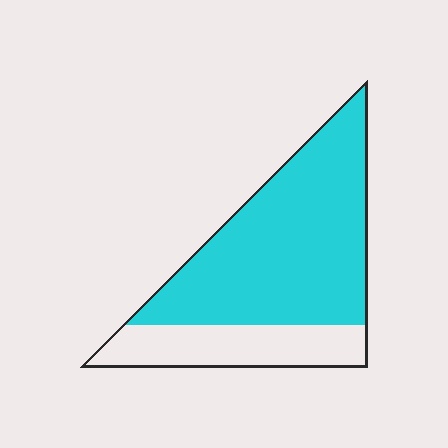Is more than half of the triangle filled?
Yes.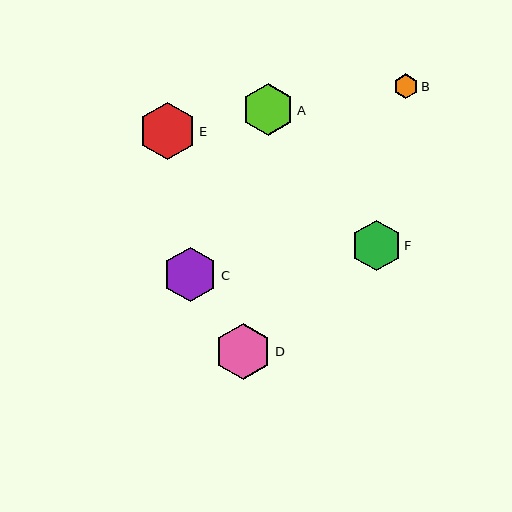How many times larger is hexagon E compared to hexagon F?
Hexagon E is approximately 1.1 times the size of hexagon F.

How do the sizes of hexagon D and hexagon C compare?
Hexagon D and hexagon C are approximately the same size.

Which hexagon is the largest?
Hexagon E is the largest with a size of approximately 58 pixels.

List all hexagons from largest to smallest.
From largest to smallest: E, D, C, A, F, B.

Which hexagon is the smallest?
Hexagon B is the smallest with a size of approximately 24 pixels.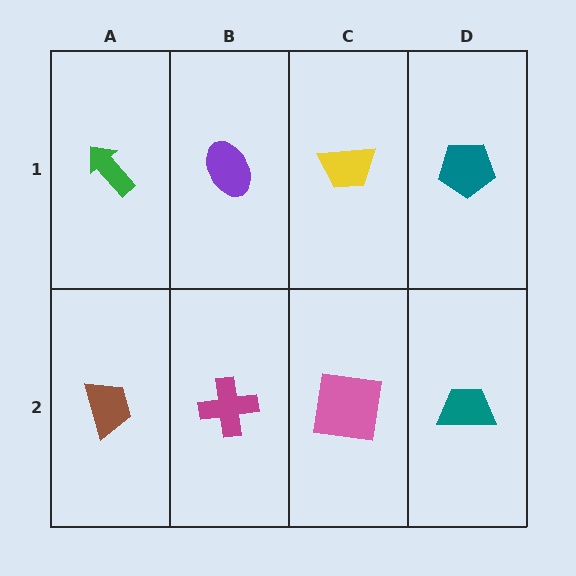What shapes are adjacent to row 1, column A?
A brown trapezoid (row 2, column A), a purple ellipse (row 1, column B).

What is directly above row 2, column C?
A yellow trapezoid.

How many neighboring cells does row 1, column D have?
2.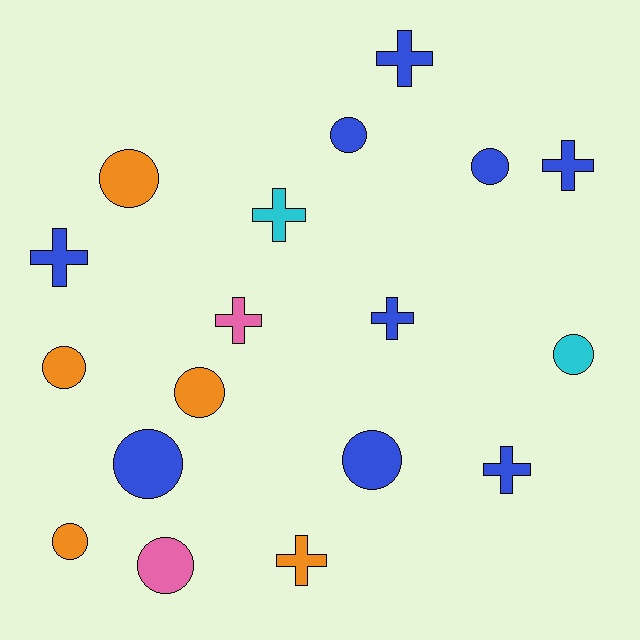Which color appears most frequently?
Blue, with 9 objects.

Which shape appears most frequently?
Circle, with 10 objects.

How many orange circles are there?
There are 4 orange circles.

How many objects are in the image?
There are 18 objects.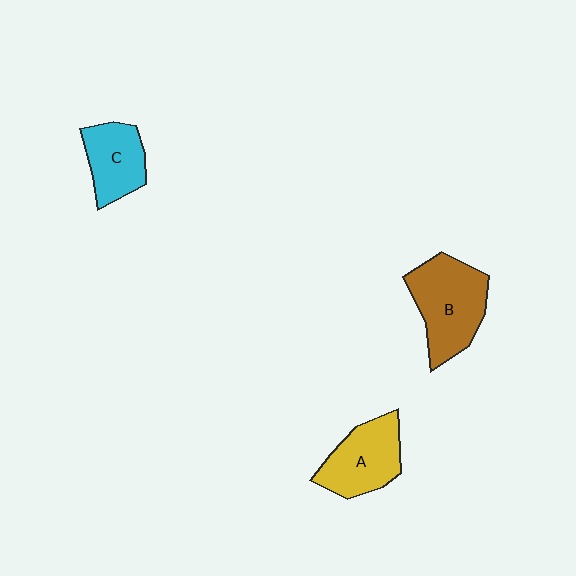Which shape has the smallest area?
Shape C (cyan).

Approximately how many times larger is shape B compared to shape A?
Approximately 1.2 times.